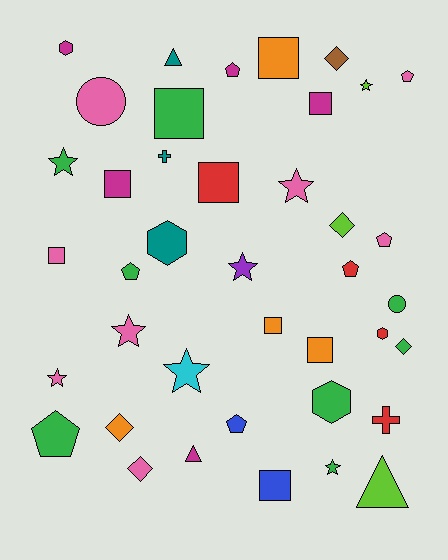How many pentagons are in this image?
There are 7 pentagons.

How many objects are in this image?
There are 40 objects.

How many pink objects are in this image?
There are 8 pink objects.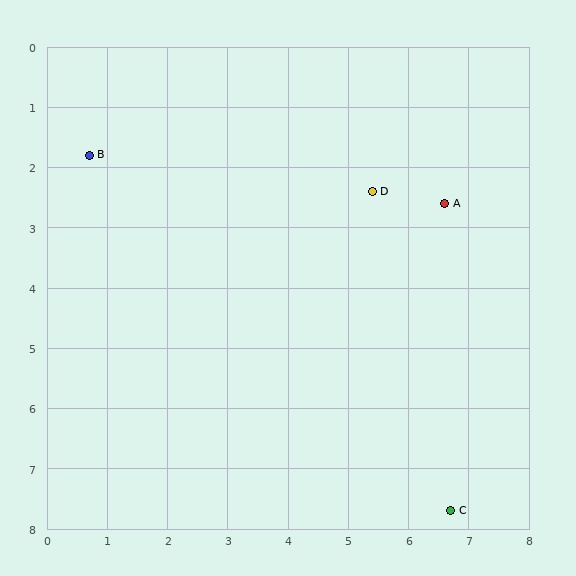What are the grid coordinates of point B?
Point B is at approximately (0.7, 1.8).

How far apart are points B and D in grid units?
Points B and D are about 4.7 grid units apart.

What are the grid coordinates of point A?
Point A is at approximately (6.6, 2.6).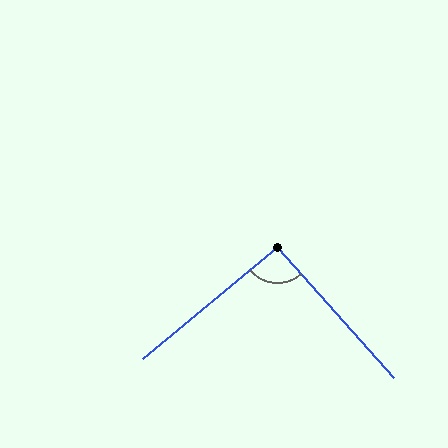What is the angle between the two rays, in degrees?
Approximately 92 degrees.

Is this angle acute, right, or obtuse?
It is approximately a right angle.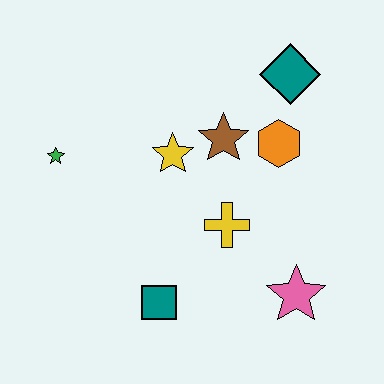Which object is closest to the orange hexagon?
The brown star is closest to the orange hexagon.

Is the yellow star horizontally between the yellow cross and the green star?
Yes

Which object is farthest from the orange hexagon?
The green star is farthest from the orange hexagon.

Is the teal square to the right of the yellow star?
No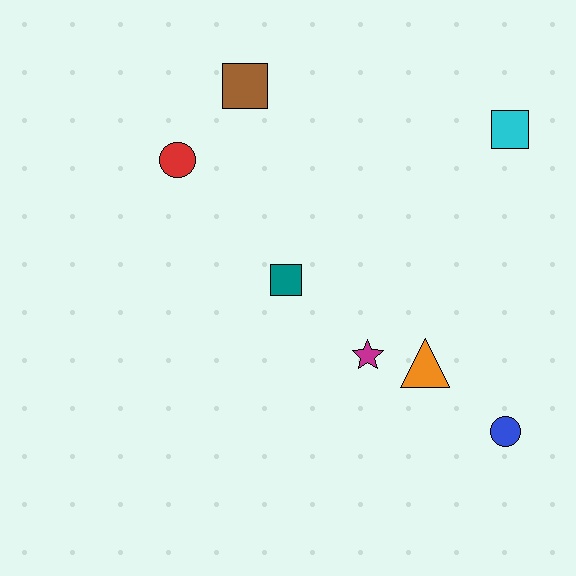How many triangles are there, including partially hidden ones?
There is 1 triangle.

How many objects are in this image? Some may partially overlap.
There are 7 objects.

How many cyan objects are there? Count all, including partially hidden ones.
There is 1 cyan object.